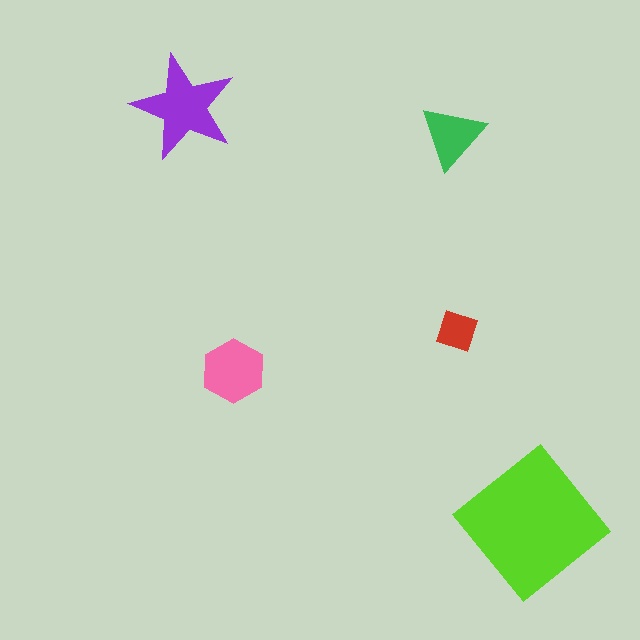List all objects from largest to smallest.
The lime diamond, the purple star, the pink hexagon, the green triangle, the red diamond.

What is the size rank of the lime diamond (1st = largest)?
1st.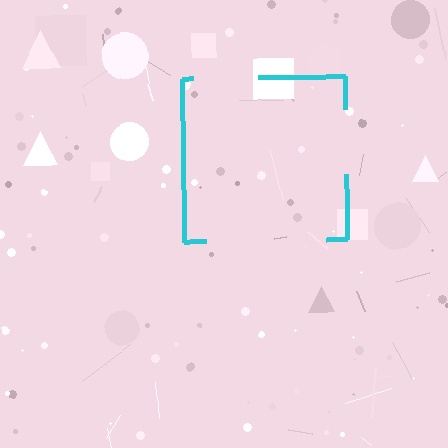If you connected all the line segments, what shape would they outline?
They would outline a square.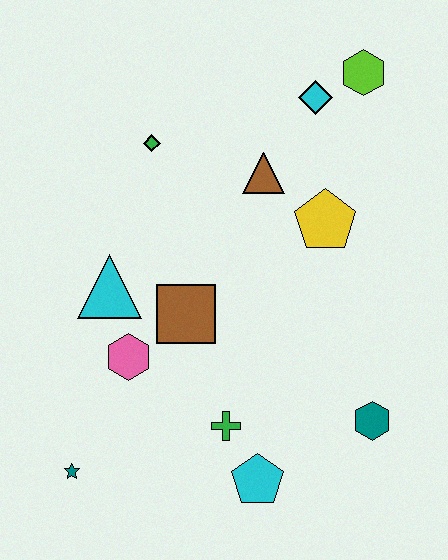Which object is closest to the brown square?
The pink hexagon is closest to the brown square.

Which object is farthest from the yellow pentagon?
The teal star is farthest from the yellow pentagon.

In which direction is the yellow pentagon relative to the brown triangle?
The yellow pentagon is to the right of the brown triangle.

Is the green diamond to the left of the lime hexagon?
Yes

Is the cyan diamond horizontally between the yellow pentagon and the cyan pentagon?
Yes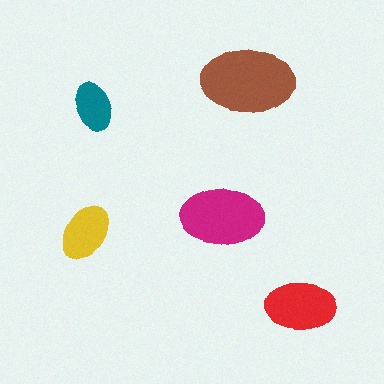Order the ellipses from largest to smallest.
the brown one, the magenta one, the red one, the yellow one, the teal one.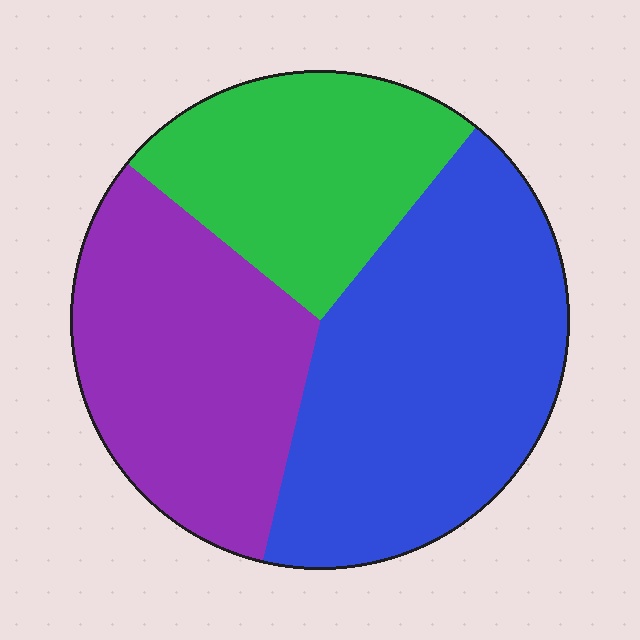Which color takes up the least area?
Green, at roughly 25%.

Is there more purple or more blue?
Blue.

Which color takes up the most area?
Blue, at roughly 45%.